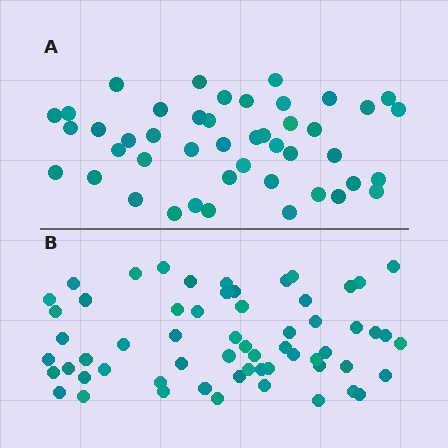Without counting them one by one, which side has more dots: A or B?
Region B (the bottom region) has more dots.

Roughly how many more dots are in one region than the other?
Region B has approximately 15 more dots than region A.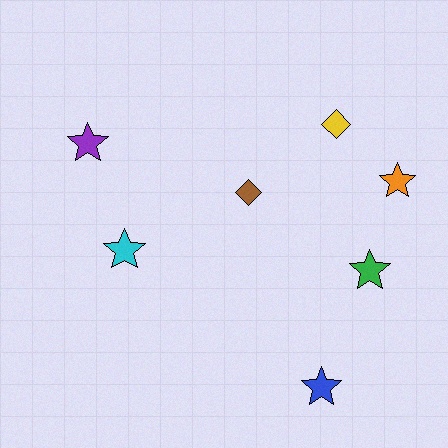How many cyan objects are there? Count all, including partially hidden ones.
There is 1 cyan object.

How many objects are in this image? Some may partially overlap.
There are 7 objects.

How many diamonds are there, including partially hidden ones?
There are 2 diamonds.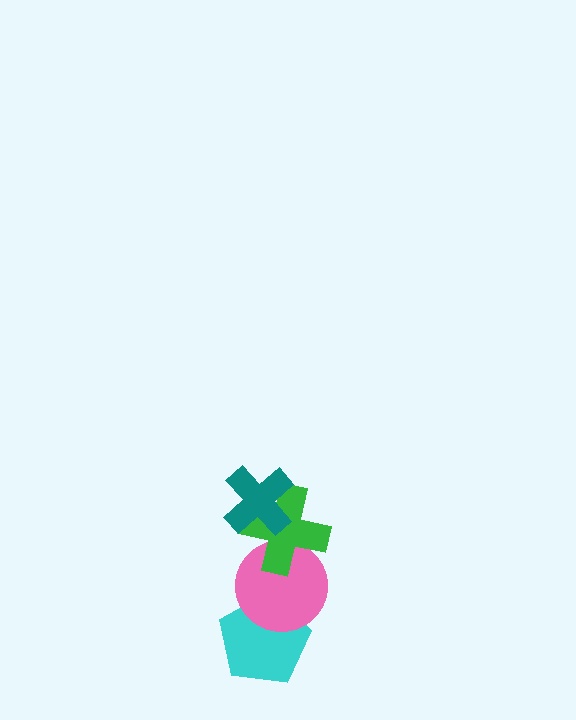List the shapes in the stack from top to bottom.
From top to bottom: the teal cross, the green cross, the pink circle, the cyan pentagon.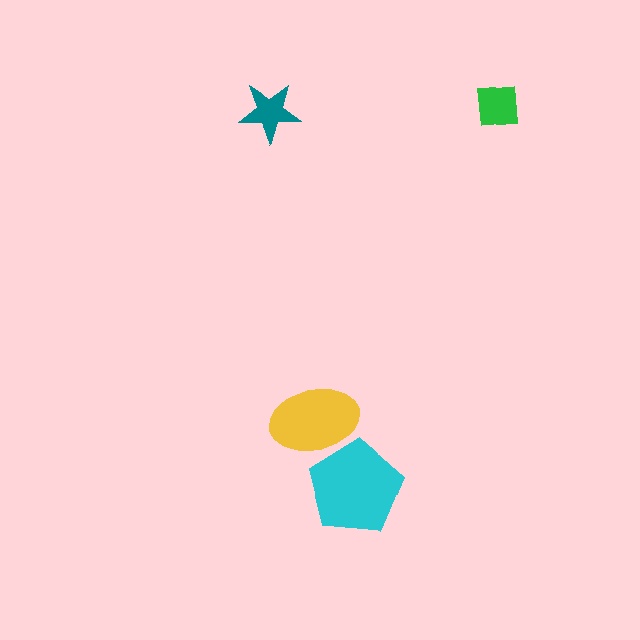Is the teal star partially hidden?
No, no other shape covers it.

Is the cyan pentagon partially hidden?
Yes, it is partially covered by another shape.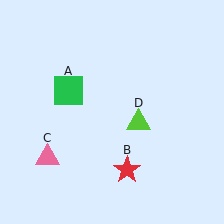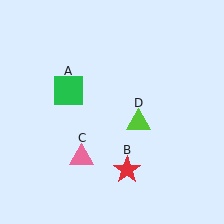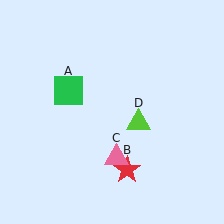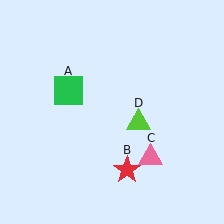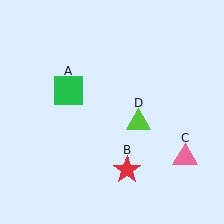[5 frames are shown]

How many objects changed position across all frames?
1 object changed position: pink triangle (object C).